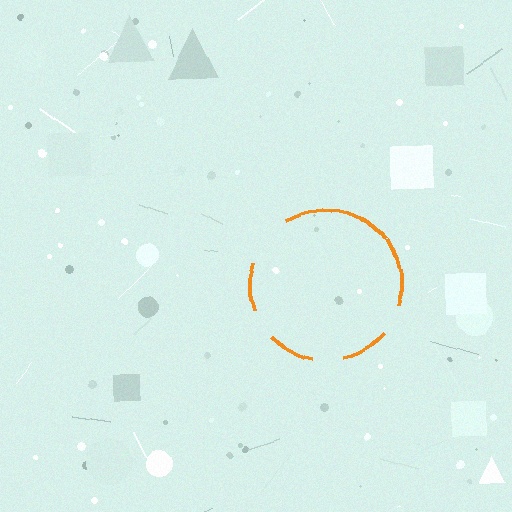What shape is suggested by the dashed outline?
The dashed outline suggests a circle.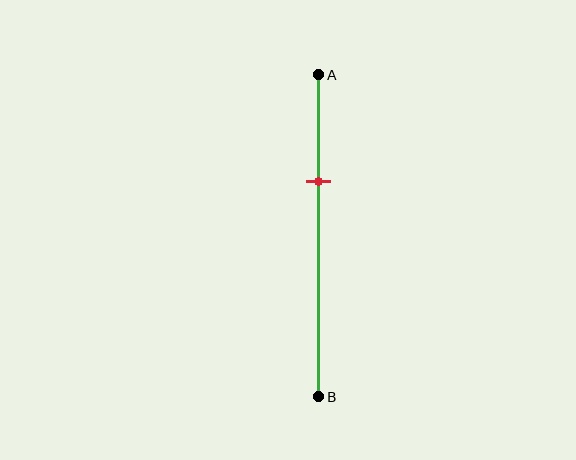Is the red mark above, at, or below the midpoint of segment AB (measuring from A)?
The red mark is above the midpoint of segment AB.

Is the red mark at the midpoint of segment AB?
No, the mark is at about 35% from A, not at the 50% midpoint.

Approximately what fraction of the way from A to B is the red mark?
The red mark is approximately 35% of the way from A to B.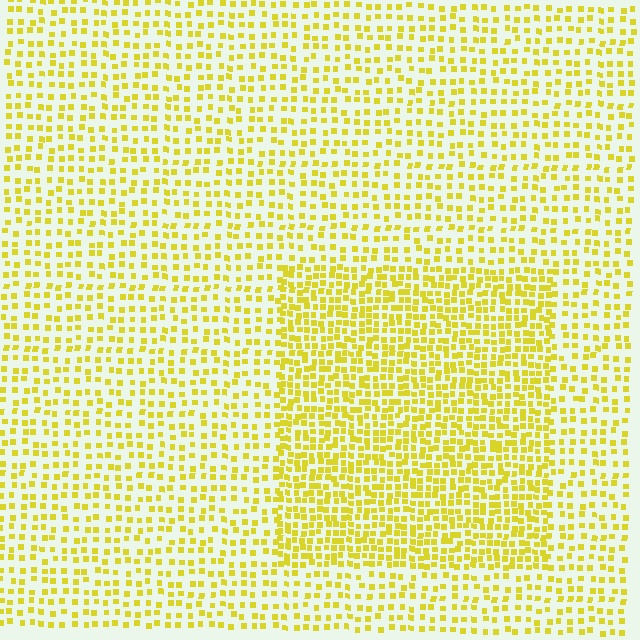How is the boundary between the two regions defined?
The boundary is defined by a change in element density (approximately 1.8x ratio). All elements are the same color, size, and shape.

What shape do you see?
I see a rectangle.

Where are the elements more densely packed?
The elements are more densely packed inside the rectangle boundary.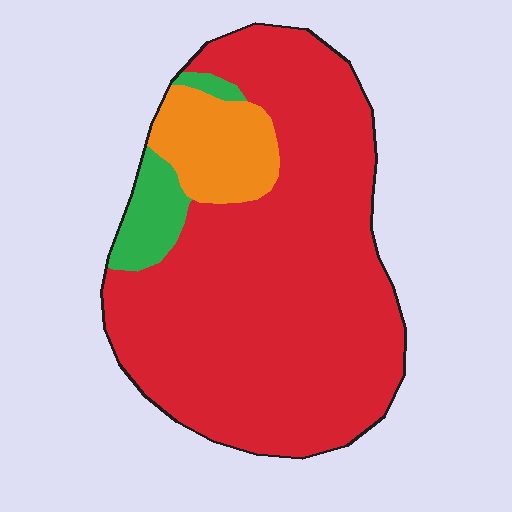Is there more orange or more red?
Red.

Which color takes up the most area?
Red, at roughly 80%.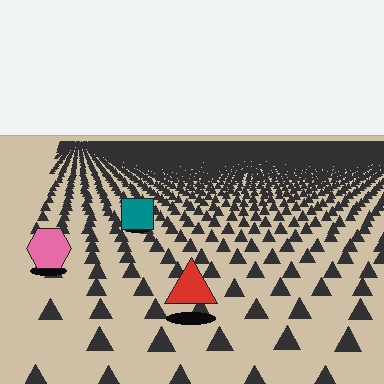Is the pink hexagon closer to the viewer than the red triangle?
No. The red triangle is closer — you can tell from the texture gradient: the ground texture is coarser near it.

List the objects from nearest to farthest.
From nearest to farthest: the red triangle, the pink hexagon, the teal square.